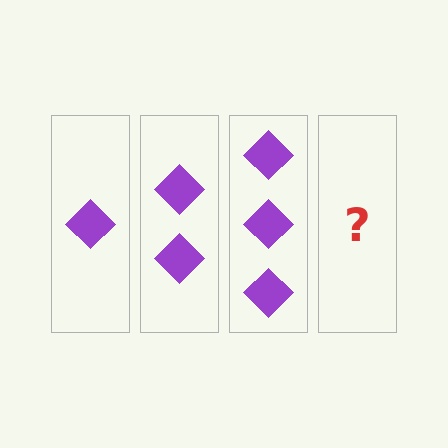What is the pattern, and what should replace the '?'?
The pattern is that each step adds one more diamond. The '?' should be 4 diamonds.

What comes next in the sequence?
The next element should be 4 diamonds.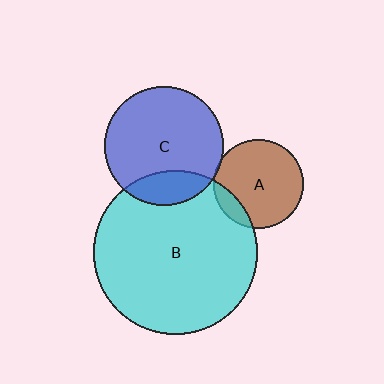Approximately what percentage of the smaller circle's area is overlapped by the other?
Approximately 5%.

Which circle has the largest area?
Circle B (cyan).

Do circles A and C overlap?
Yes.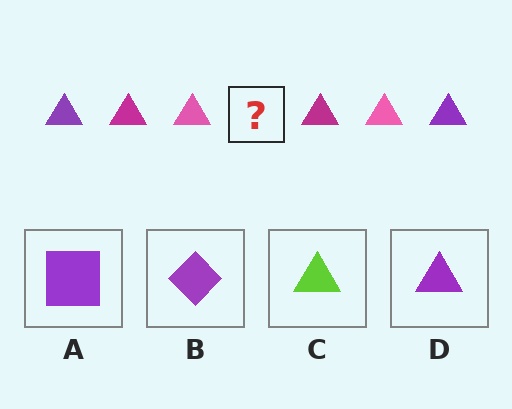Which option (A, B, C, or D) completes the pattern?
D.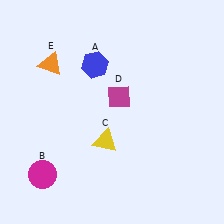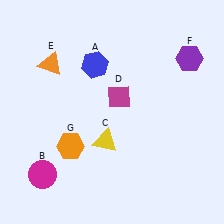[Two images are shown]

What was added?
A purple hexagon (F), an orange hexagon (G) were added in Image 2.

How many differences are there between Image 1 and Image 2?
There are 2 differences between the two images.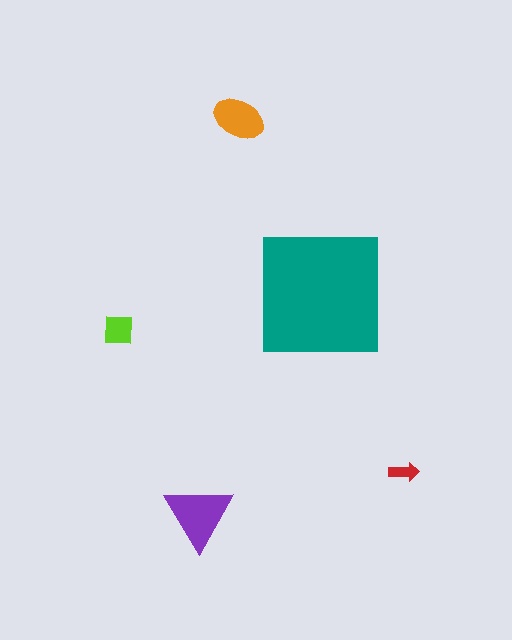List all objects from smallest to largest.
The red arrow, the lime square, the orange ellipse, the purple triangle, the teal square.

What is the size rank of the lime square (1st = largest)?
4th.